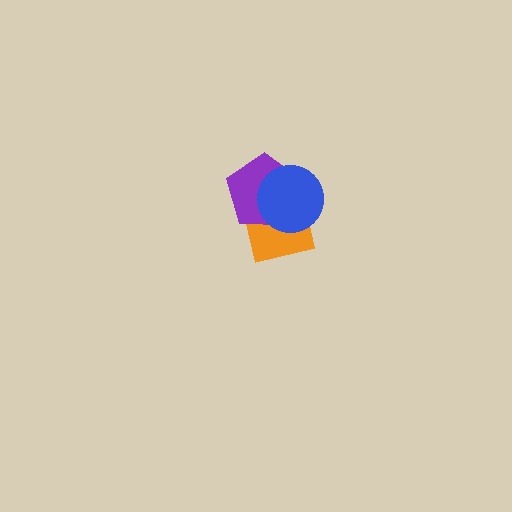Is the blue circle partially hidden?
No, no other shape covers it.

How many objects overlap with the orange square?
2 objects overlap with the orange square.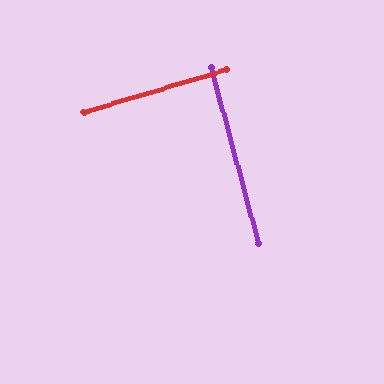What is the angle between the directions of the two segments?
Approximately 88 degrees.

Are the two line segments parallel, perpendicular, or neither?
Perpendicular — they meet at approximately 88°.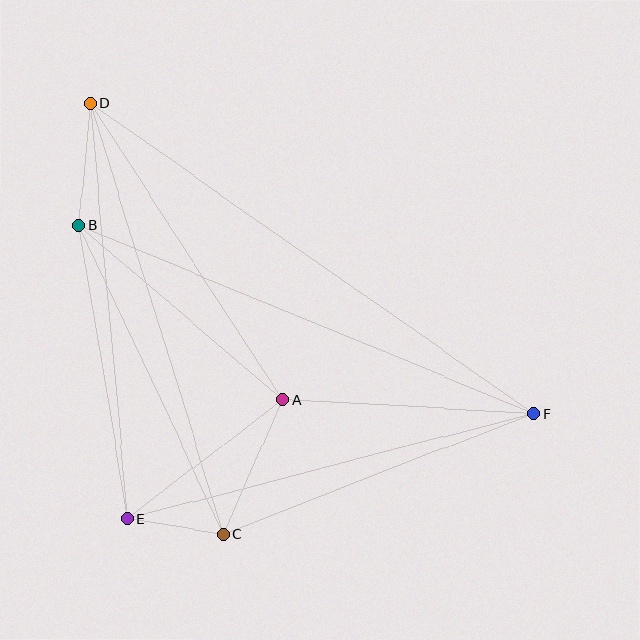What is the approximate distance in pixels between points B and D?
The distance between B and D is approximately 122 pixels.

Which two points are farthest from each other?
Points D and F are farthest from each other.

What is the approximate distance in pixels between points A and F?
The distance between A and F is approximately 251 pixels.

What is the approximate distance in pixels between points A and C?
The distance between A and C is approximately 146 pixels.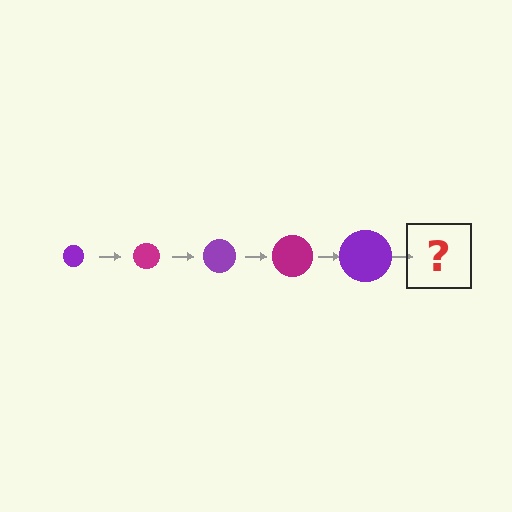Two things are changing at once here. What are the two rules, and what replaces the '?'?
The two rules are that the circle grows larger each step and the color cycles through purple and magenta. The '?' should be a magenta circle, larger than the previous one.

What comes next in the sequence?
The next element should be a magenta circle, larger than the previous one.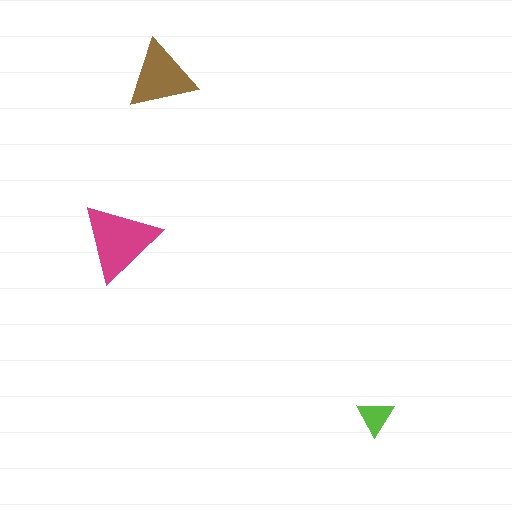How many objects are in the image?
There are 3 objects in the image.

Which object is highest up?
The brown triangle is topmost.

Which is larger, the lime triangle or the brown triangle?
The brown one.